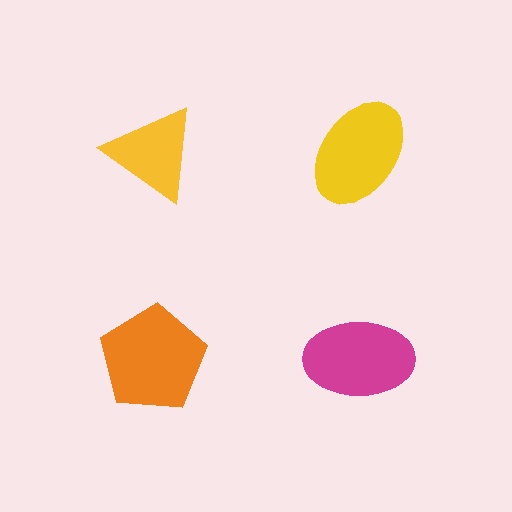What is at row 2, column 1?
An orange pentagon.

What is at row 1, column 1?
A yellow triangle.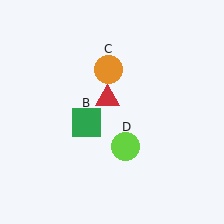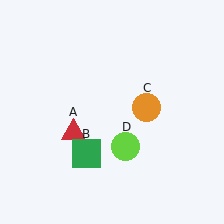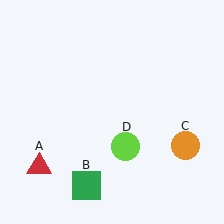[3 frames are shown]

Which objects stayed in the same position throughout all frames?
Lime circle (object D) remained stationary.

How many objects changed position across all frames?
3 objects changed position: red triangle (object A), green square (object B), orange circle (object C).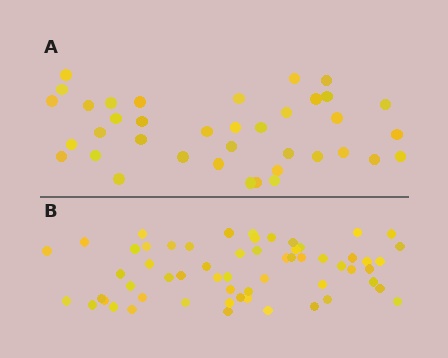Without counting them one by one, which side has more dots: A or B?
Region B (the bottom region) has more dots.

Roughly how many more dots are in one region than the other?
Region B has approximately 20 more dots than region A.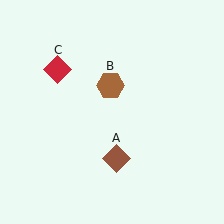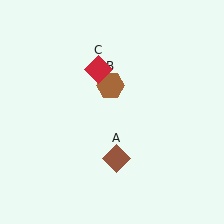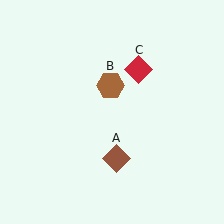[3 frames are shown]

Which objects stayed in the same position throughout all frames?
Brown diamond (object A) and brown hexagon (object B) remained stationary.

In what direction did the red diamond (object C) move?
The red diamond (object C) moved right.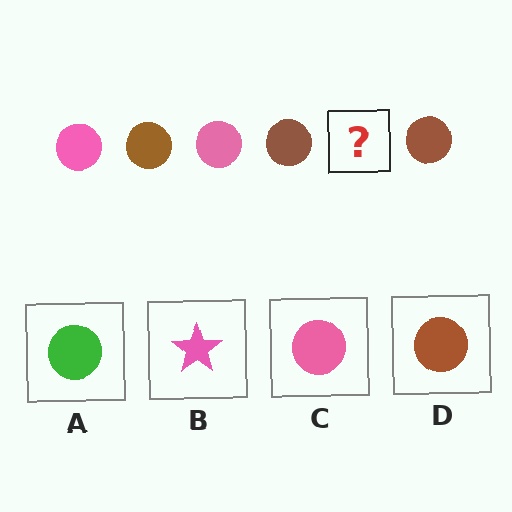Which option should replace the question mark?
Option C.